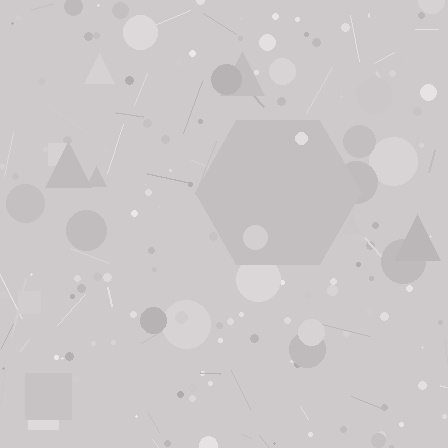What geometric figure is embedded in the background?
A hexagon is embedded in the background.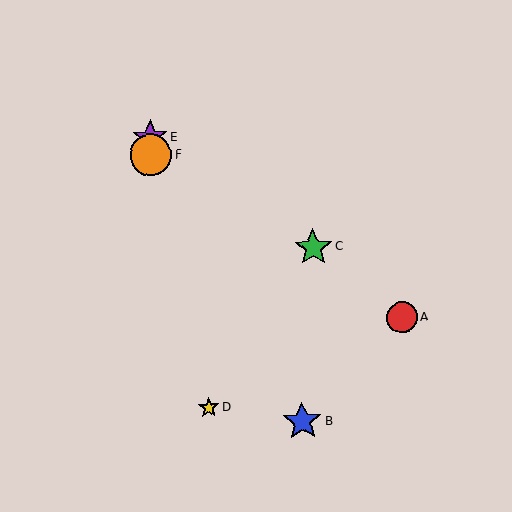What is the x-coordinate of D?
Object D is at x≈209.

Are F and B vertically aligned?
No, F is at x≈151 and B is at x≈302.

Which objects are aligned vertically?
Objects E, F are aligned vertically.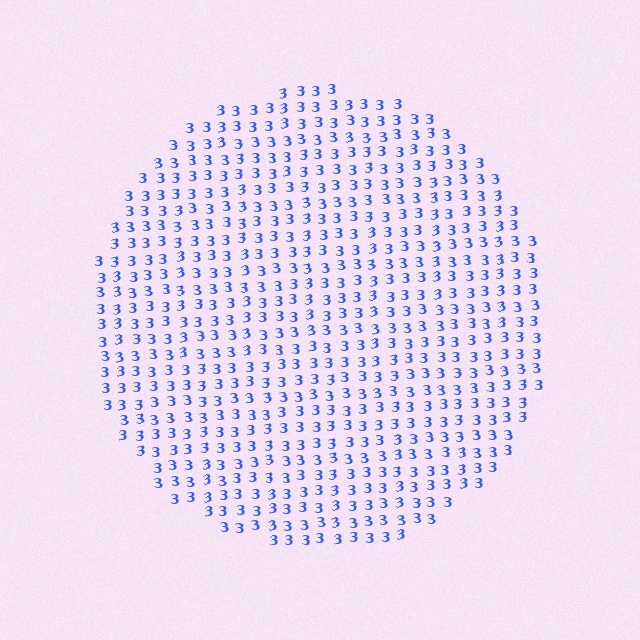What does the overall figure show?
The overall figure shows a circle.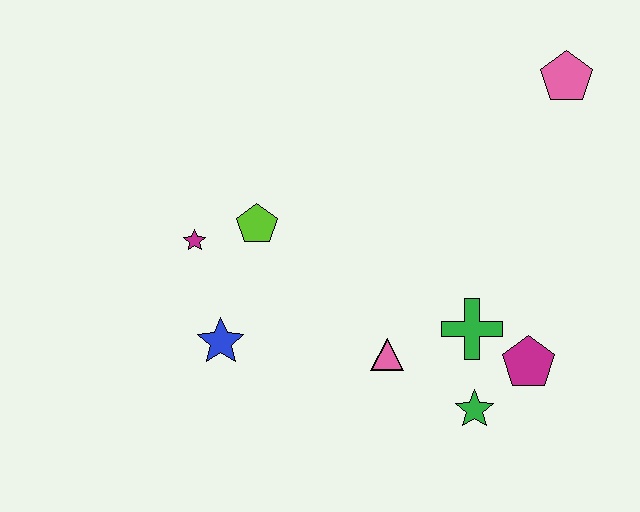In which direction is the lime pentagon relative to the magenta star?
The lime pentagon is to the right of the magenta star.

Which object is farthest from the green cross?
The magenta star is farthest from the green cross.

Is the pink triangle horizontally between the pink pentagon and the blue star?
Yes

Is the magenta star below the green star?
No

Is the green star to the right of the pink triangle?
Yes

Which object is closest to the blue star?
The magenta star is closest to the blue star.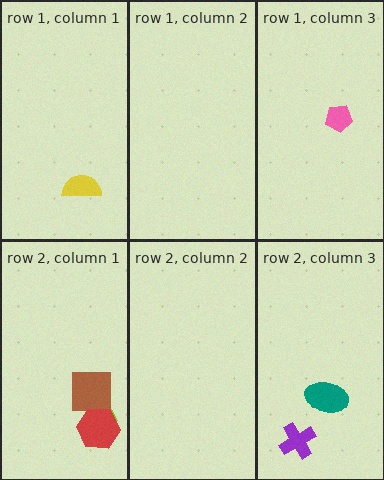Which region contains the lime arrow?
The row 2, column 1 region.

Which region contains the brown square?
The row 2, column 1 region.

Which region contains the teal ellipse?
The row 2, column 3 region.